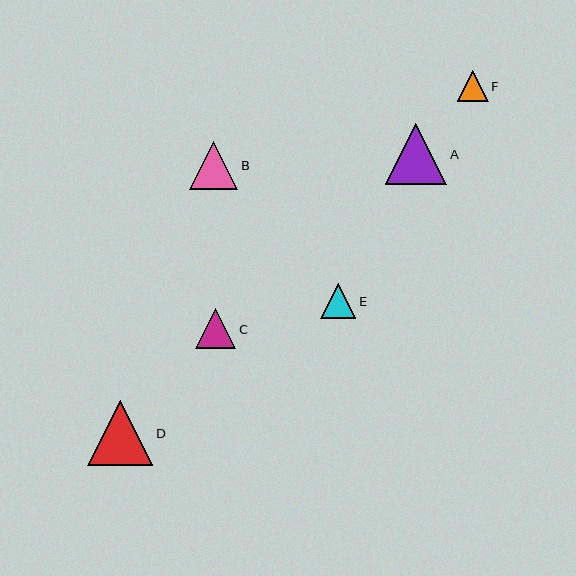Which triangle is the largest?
Triangle D is the largest with a size of approximately 65 pixels.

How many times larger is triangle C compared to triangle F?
Triangle C is approximately 1.3 times the size of triangle F.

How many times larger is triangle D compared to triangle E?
Triangle D is approximately 1.9 times the size of triangle E.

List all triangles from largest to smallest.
From largest to smallest: D, A, B, C, E, F.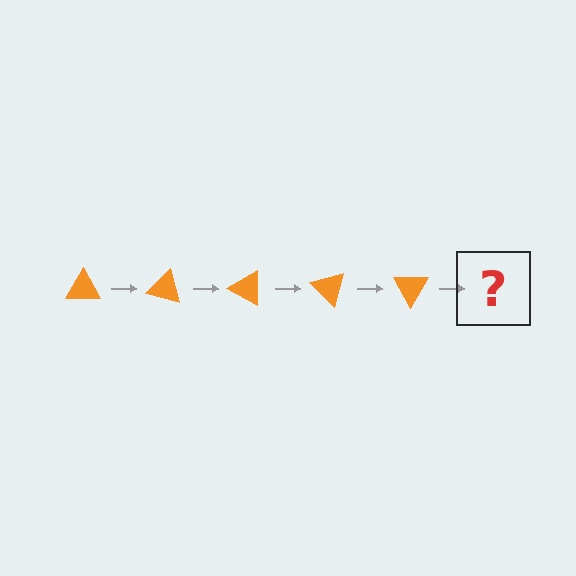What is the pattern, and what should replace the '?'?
The pattern is that the triangle rotates 15 degrees each step. The '?' should be an orange triangle rotated 75 degrees.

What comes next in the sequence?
The next element should be an orange triangle rotated 75 degrees.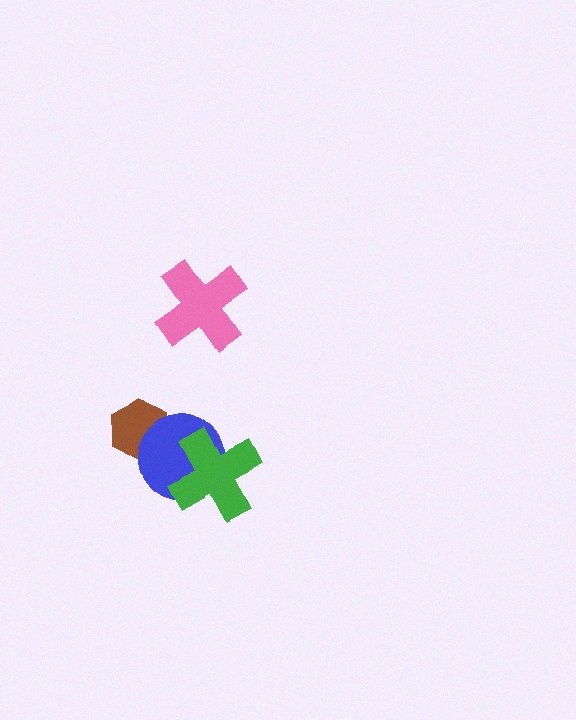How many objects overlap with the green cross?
1 object overlaps with the green cross.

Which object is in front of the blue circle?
The green cross is in front of the blue circle.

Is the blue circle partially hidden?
Yes, it is partially covered by another shape.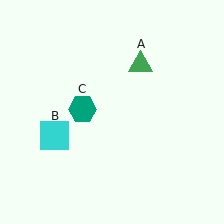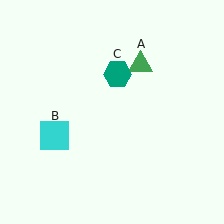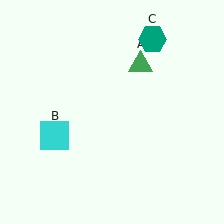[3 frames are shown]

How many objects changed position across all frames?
1 object changed position: teal hexagon (object C).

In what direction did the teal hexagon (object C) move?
The teal hexagon (object C) moved up and to the right.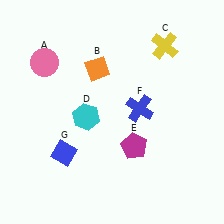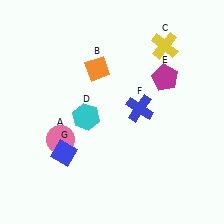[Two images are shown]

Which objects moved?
The objects that moved are: the pink circle (A), the magenta pentagon (E).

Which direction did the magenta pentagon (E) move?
The magenta pentagon (E) moved up.